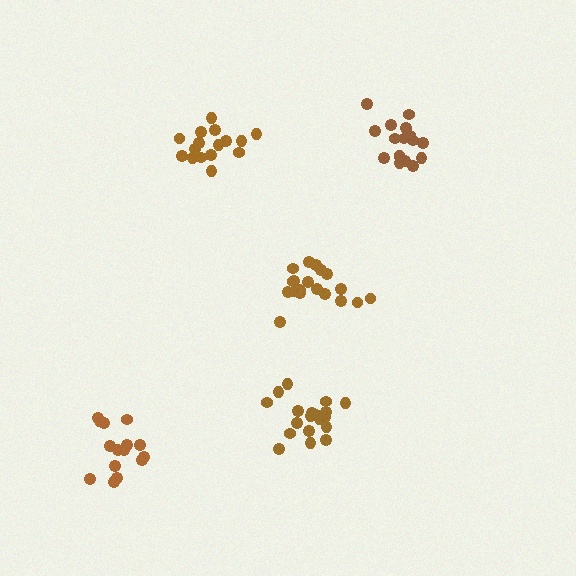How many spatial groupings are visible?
There are 5 spatial groupings.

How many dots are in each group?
Group 1: 17 dots, Group 2: 19 dots, Group 3: 16 dots, Group 4: 15 dots, Group 5: 19 dots (86 total).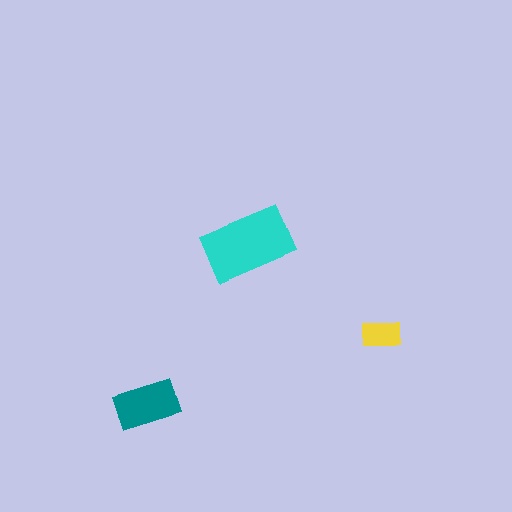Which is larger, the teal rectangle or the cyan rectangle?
The cyan one.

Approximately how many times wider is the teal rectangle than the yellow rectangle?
About 1.5 times wider.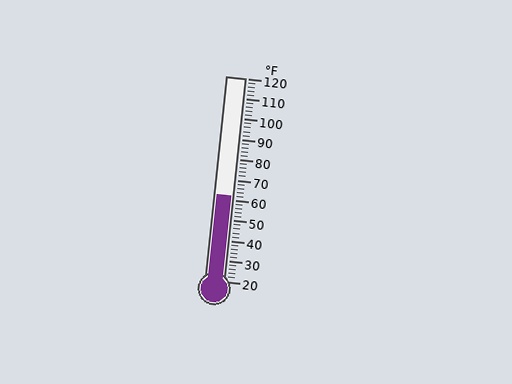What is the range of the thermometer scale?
The thermometer scale ranges from 20°F to 120°F.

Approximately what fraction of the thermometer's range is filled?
The thermometer is filled to approximately 40% of its range.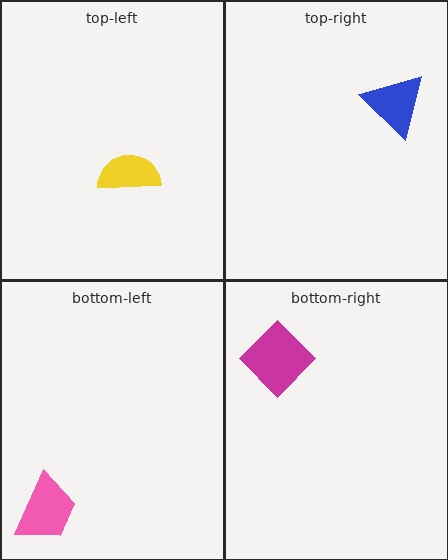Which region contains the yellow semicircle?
The top-left region.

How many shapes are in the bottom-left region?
1.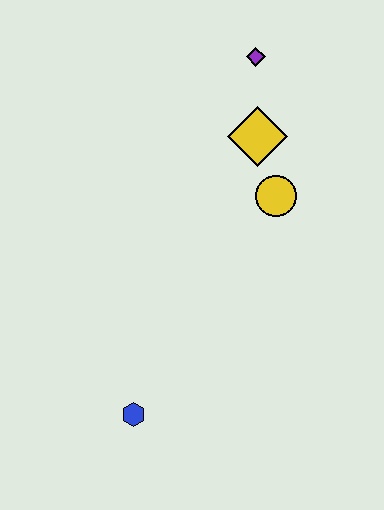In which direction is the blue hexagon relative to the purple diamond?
The blue hexagon is below the purple diamond.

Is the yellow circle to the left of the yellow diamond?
No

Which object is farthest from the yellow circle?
The blue hexagon is farthest from the yellow circle.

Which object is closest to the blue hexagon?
The yellow circle is closest to the blue hexagon.